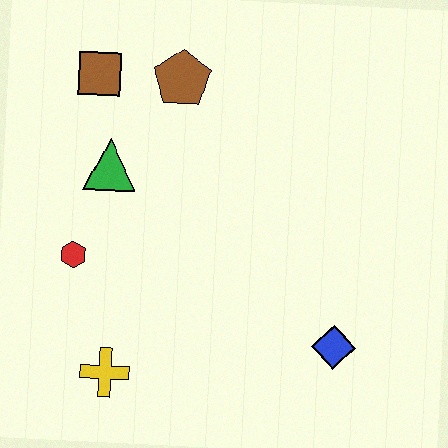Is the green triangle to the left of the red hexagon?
No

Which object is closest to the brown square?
The brown pentagon is closest to the brown square.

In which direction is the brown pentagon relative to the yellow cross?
The brown pentagon is above the yellow cross.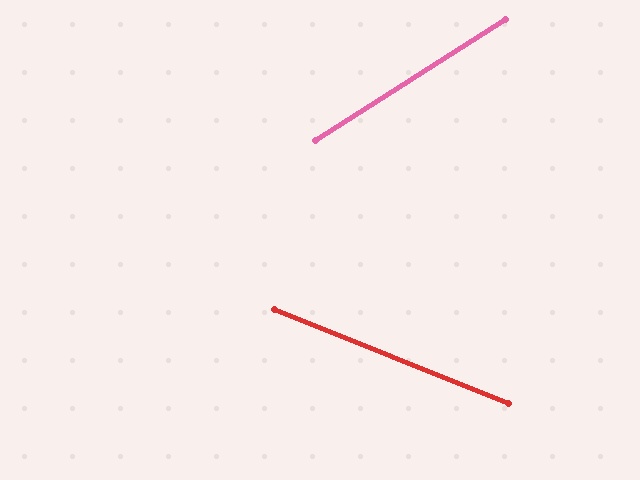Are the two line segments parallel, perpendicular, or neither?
Neither parallel nor perpendicular — they differ by about 55°.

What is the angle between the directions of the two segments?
Approximately 55 degrees.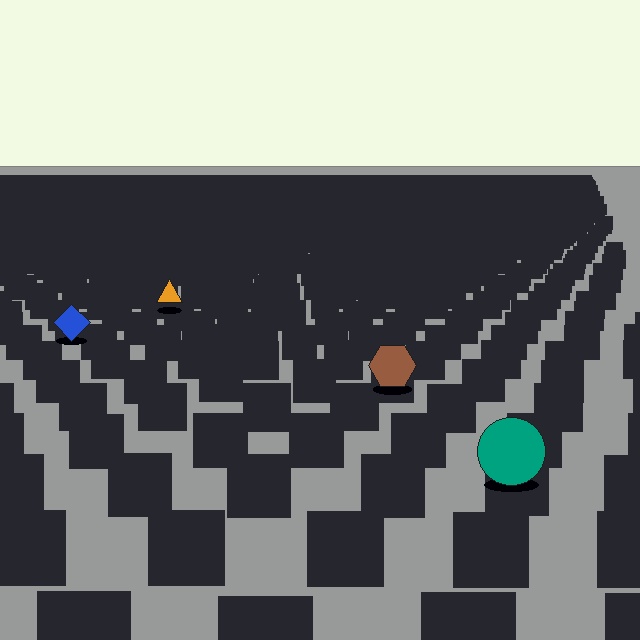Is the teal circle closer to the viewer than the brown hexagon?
Yes. The teal circle is closer — you can tell from the texture gradient: the ground texture is coarser near it.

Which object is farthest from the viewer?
The orange triangle is farthest from the viewer. It appears smaller and the ground texture around it is denser.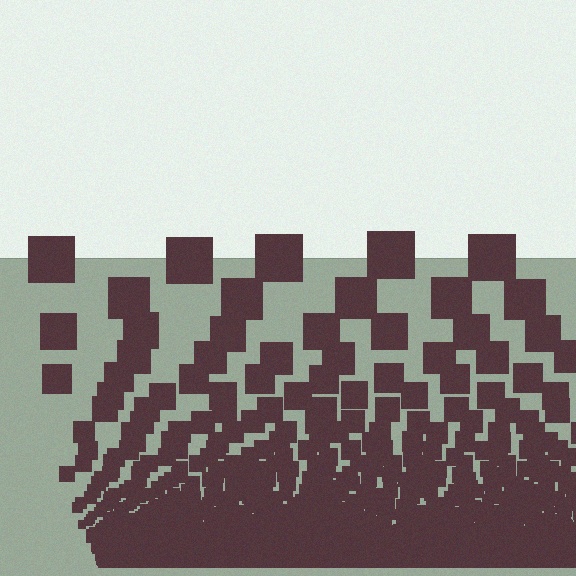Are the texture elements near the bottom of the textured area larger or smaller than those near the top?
Smaller. The gradient is inverted — elements near the bottom are smaller and denser.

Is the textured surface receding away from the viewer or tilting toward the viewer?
The surface appears to tilt toward the viewer. Texture elements get larger and sparser toward the top.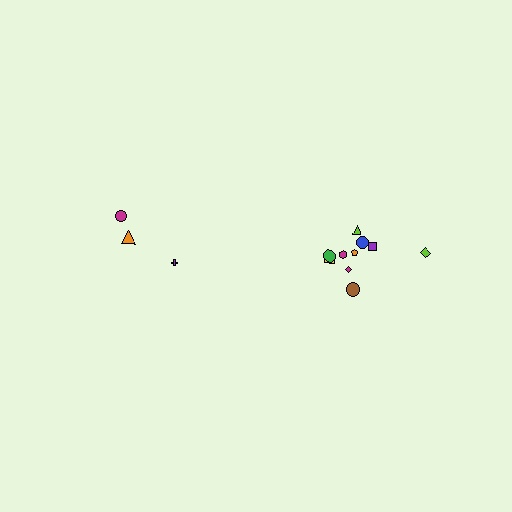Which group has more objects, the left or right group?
The right group.